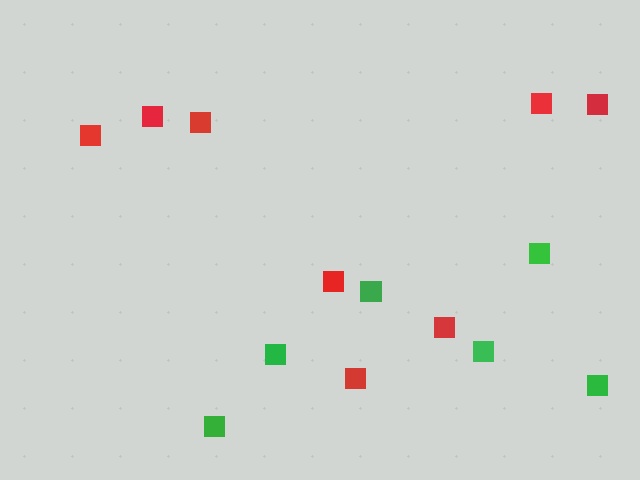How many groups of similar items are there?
There are 2 groups: one group of green squares (6) and one group of red squares (8).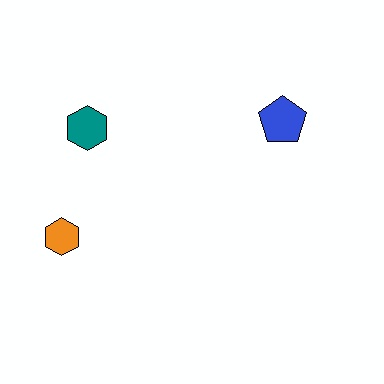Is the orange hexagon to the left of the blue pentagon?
Yes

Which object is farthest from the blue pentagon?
The orange hexagon is farthest from the blue pentagon.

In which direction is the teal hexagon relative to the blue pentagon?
The teal hexagon is to the left of the blue pentagon.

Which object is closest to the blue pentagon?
The teal hexagon is closest to the blue pentagon.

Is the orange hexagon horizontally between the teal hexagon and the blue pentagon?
No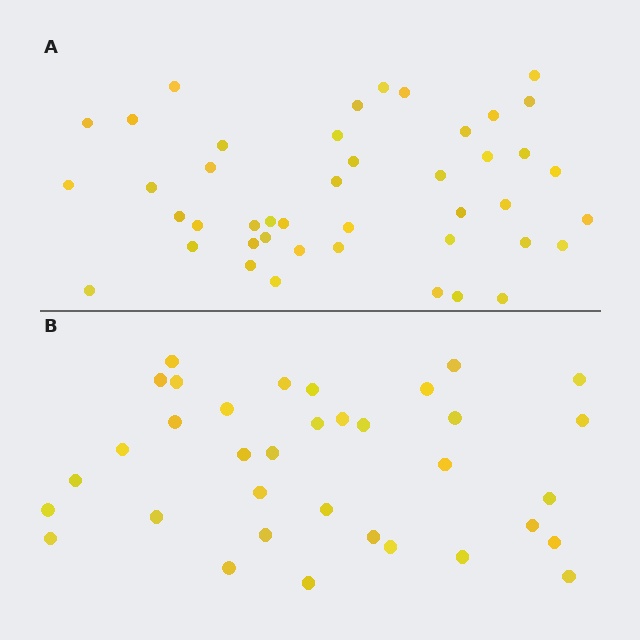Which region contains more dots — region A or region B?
Region A (the top region) has more dots.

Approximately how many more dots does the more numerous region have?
Region A has roughly 8 or so more dots than region B.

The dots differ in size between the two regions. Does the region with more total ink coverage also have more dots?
No. Region B has more total ink coverage because its dots are larger, but region A actually contains more individual dots. Total area can be misleading — the number of items is what matters here.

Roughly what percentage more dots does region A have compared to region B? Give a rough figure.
About 25% more.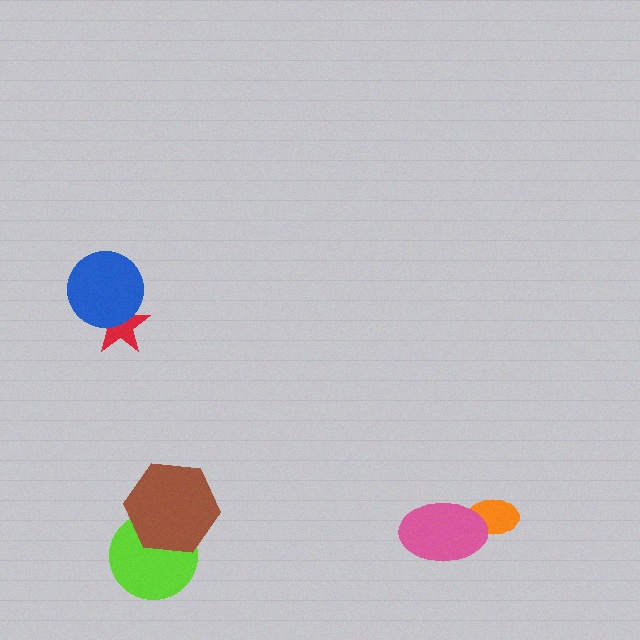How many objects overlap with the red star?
1 object overlaps with the red star.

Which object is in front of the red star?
The blue circle is in front of the red star.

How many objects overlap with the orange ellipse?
1 object overlaps with the orange ellipse.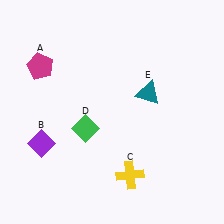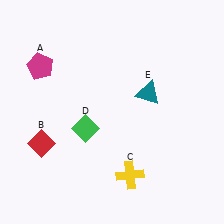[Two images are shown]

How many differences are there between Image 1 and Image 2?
There is 1 difference between the two images.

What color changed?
The diamond (B) changed from purple in Image 1 to red in Image 2.